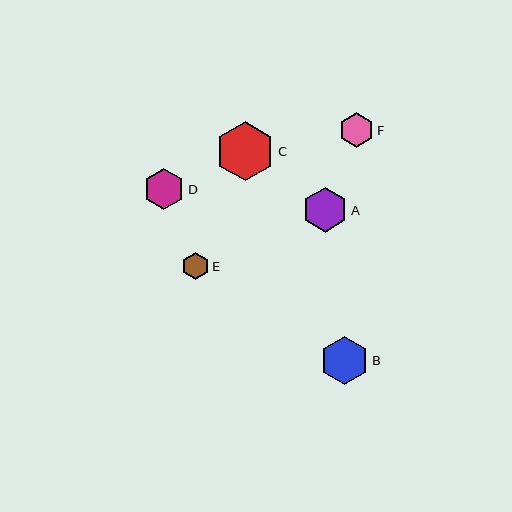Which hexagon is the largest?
Hexagon C is the largest with a size of approximately 59 pixels.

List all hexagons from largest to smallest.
From largest to smallest: C, B, A, D, F, E.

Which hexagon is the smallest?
Hexagon E is the smallest with a size of approximately 28 pixels.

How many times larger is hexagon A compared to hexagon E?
Hexagon A is approximately 1.6 times the size of hexagon E.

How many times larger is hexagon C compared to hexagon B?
Hexagon C is approximately 1.2 times the size of hexagon B.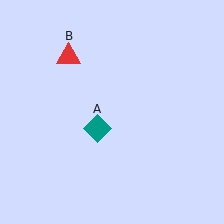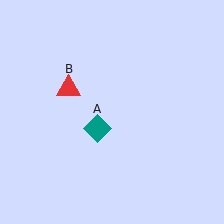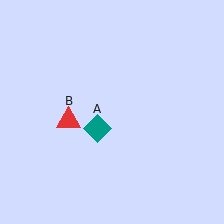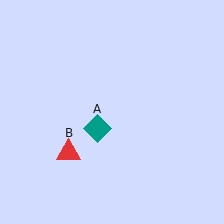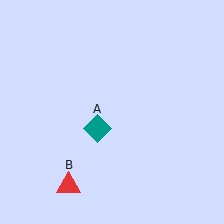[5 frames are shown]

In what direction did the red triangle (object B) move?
The red triangle (object B) moved down.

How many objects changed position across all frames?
1 object changed position: red triangle (object B).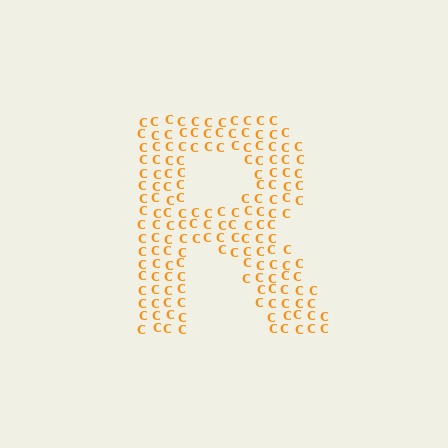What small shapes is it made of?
It is made of small letter C's.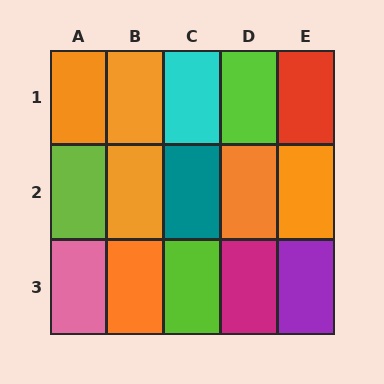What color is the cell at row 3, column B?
Orange.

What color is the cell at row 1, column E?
Red.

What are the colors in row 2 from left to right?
Lime, orange, teal, orange, orange.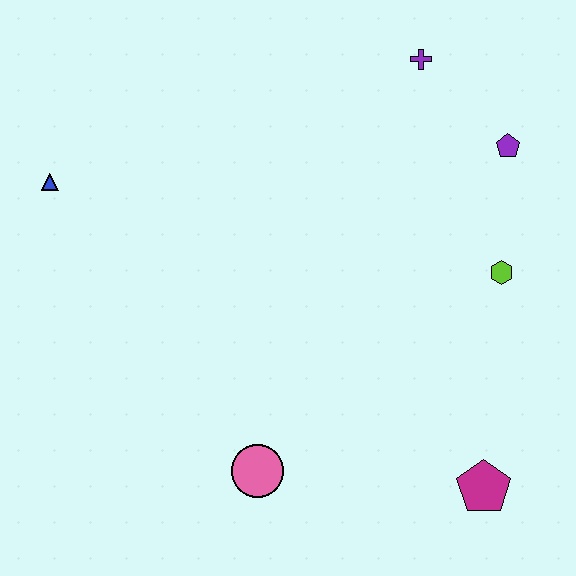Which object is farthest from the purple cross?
The pink circle is farthest from the purple cross.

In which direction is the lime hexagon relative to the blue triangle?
The lime hexagon is to the right of the blue triangle.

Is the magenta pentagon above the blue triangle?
No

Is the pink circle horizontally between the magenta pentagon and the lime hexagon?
No